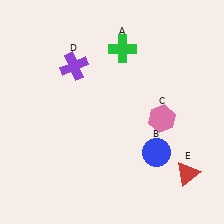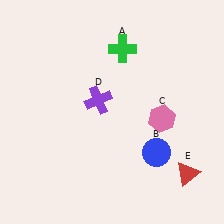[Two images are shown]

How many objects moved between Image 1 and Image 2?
1 object moved between the two images.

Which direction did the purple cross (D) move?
The purple cross (D) moved down.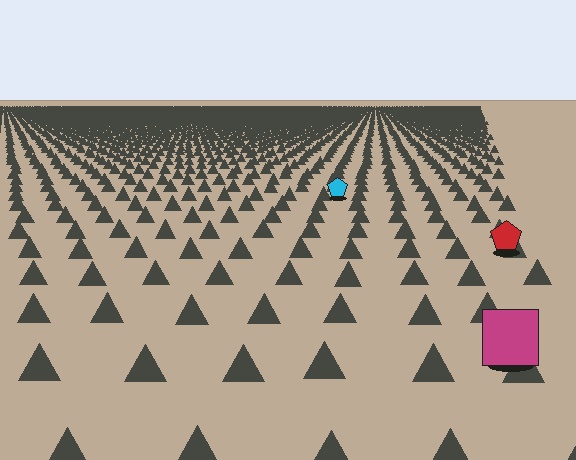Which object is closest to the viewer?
The magenta square is closest. The texture marks near it are larger and more spread out.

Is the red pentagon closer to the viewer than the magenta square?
No. The magenta square is closer — you can tell from the texture gradient: the ground texture is coarser near it.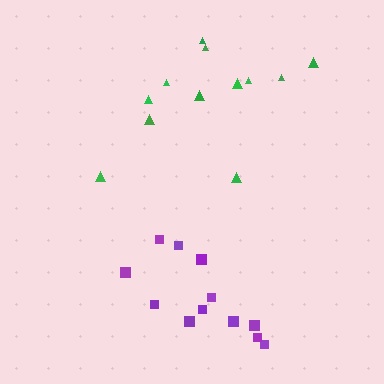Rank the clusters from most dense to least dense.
purple, green.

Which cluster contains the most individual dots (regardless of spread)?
Green (12).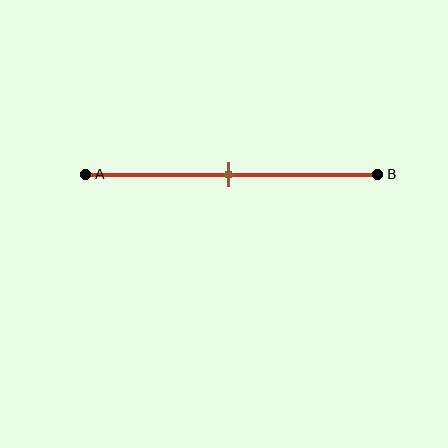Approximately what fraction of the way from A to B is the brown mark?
The brown mark is approximately 50% of the way from A to B.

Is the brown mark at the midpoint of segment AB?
Yes, the mark is approximately at the midpoint.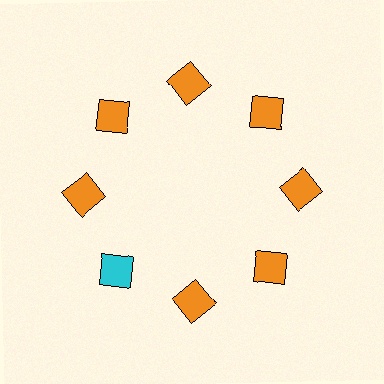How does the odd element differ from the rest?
It has a different color: cyan instead of orange.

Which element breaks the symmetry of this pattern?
The cyan square at roughly the 8 o'clock position breaks the symmetry. All other shapes are orange squares.